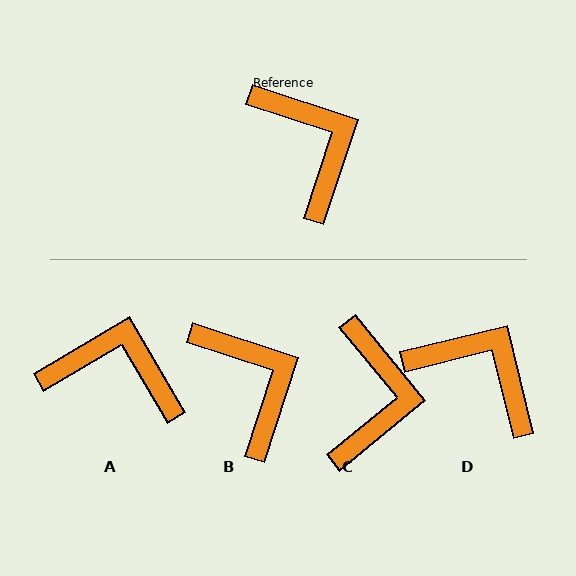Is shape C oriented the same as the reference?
No, it is off by about 33 degrees.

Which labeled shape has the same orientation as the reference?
B.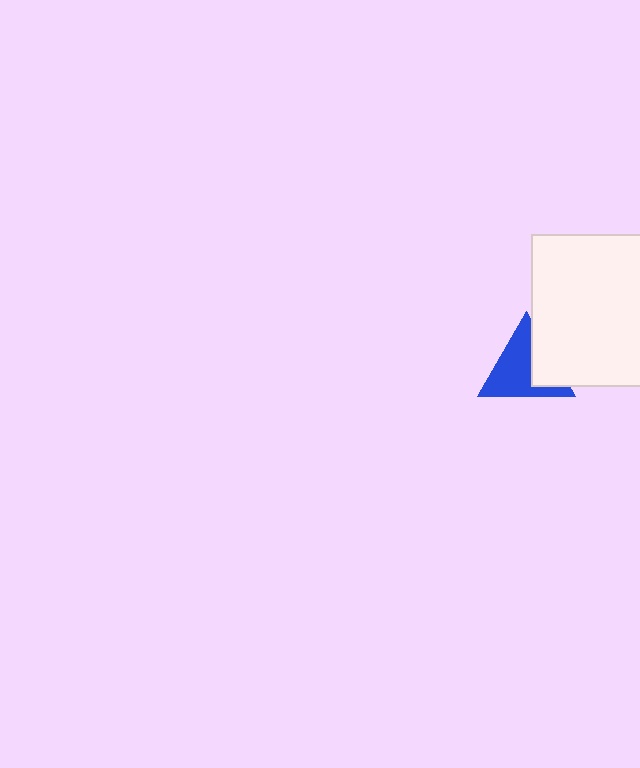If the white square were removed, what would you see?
You would see the complete blue triangle.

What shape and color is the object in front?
The object in front is a white square.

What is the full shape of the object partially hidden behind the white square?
The partially hidden object is a blue triangle.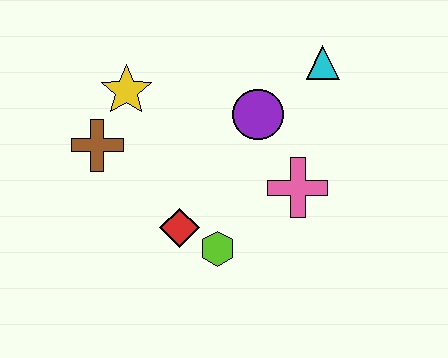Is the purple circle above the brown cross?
Yes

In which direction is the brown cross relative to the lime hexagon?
The brown cross is to the left of the lime hexagon.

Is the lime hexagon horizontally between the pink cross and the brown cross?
Yes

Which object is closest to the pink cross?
The purple circle is closest to the pink cross.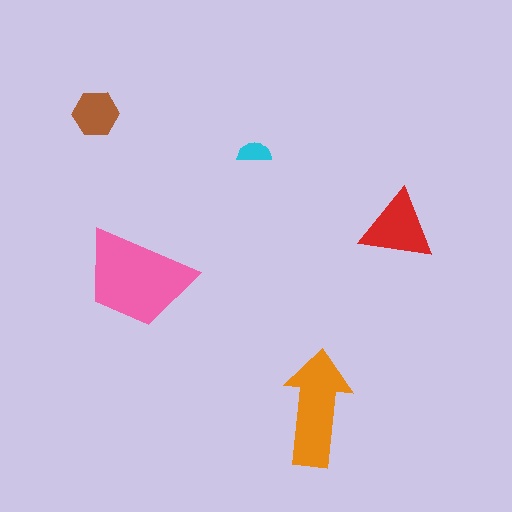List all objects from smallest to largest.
The cyan semicircle, the brown hexagon, the red triangle, the orange arrow, the pink trapezoid.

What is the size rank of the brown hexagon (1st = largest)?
4th.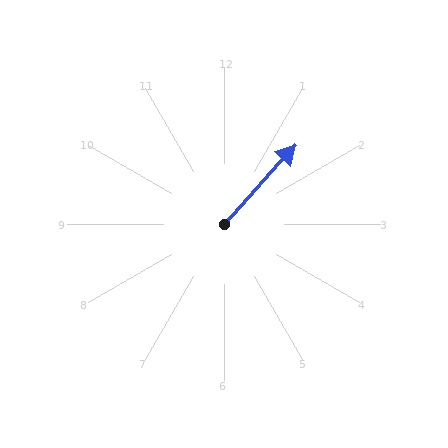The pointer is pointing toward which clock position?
Roughly 1 o'clock.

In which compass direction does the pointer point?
Northeast.